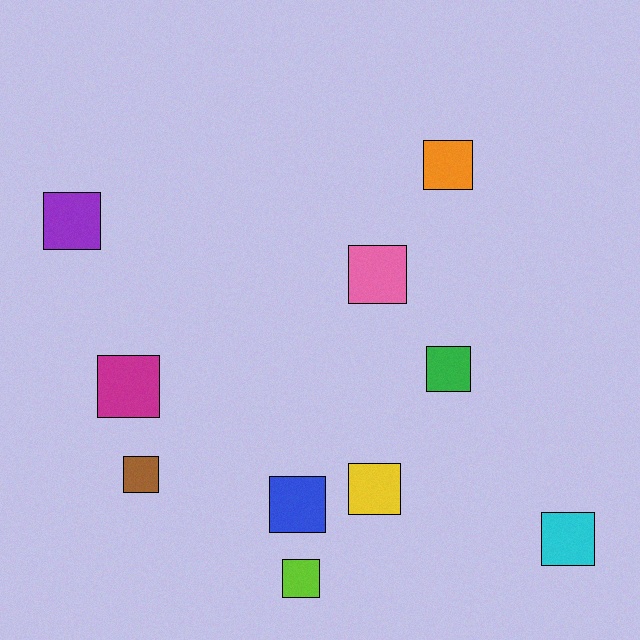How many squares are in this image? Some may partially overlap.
There are 10 squares.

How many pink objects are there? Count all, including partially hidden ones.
There is 1 pink object.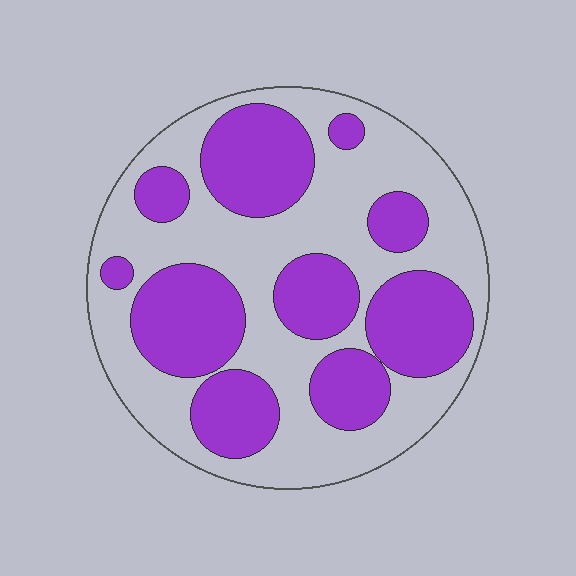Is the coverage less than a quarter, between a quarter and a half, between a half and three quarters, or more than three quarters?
Between a quarter and a half.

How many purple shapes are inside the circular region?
10.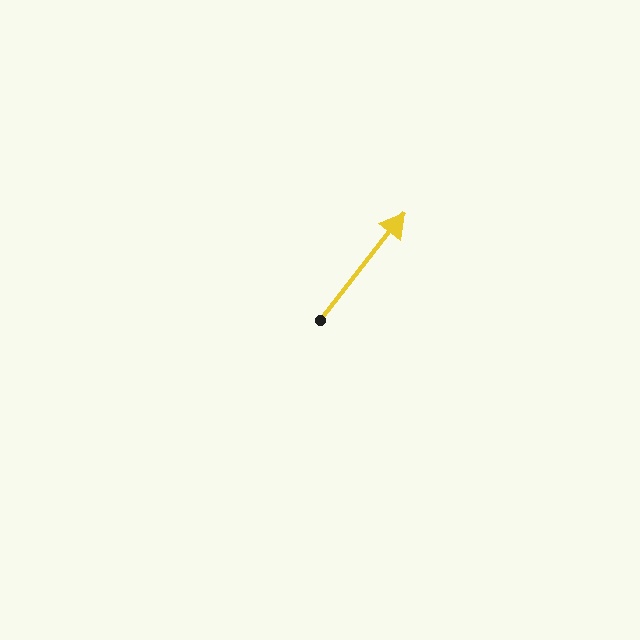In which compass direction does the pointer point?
Northeast.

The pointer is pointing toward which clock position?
Roughly 1 o'clock.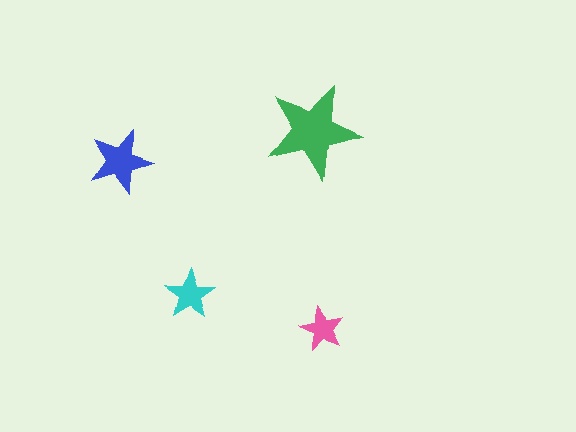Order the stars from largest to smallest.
the green one, the blue one, the cyan one, the pink one.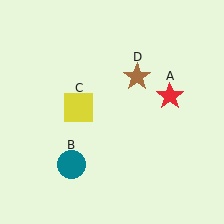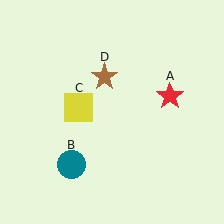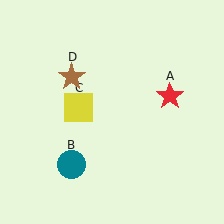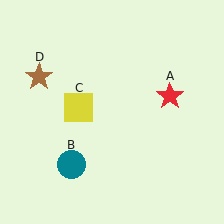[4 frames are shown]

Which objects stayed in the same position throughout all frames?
Red star (object A) and teal circle (object B) and yellow square (object C) remained stationary.